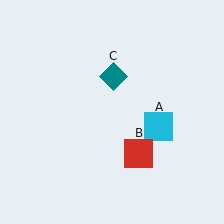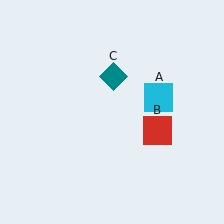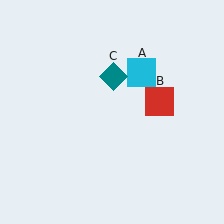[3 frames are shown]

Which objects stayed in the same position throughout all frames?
Teal diamond (object C) remained stationary.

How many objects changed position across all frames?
2 objects changed position: cyan square (object A), red square (object B).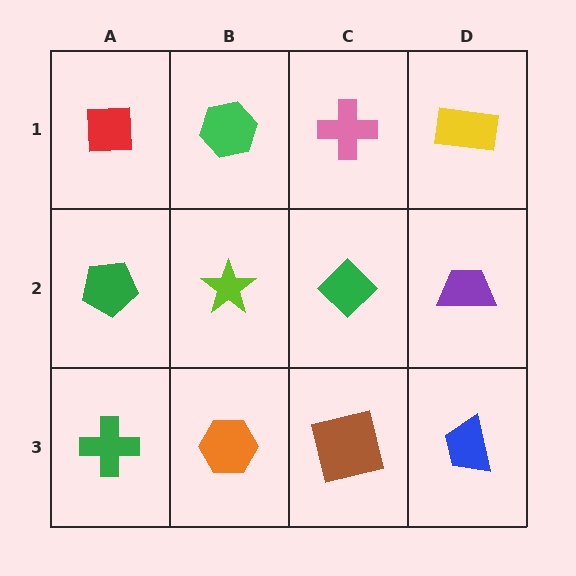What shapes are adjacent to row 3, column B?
A lime star (row 2, column B), a green cross (row 3, column A), a brown square (row 3, column C).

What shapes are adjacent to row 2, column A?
A red square (row 1, column A), a green cross (row 3, column A), a lime star (row 2, column B).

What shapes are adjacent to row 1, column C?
A green diamond (row 2, column C), a green hexagon (row 1, column B), a yellow rectangle (row 1, column D).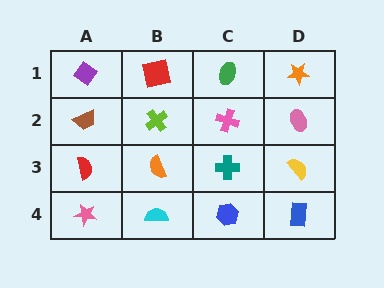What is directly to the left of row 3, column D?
A teal cross.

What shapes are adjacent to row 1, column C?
A pink cross (row 2, column C), a red square (row 1, column B), an orange star (row 1, column D).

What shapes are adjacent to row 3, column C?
A pink cross (row 2, column C), a blue hexagon (row 4, column C), an orange semicircle (row 3, column B), a yellow semicircle (row 3, column D).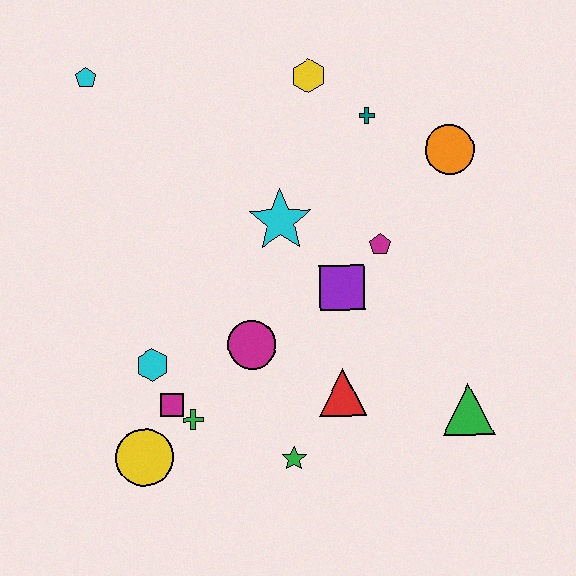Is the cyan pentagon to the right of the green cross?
No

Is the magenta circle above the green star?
Yes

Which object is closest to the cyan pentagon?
The yellow hexagon is closest to the cyan pentagon.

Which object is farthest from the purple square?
The cyan pentagon is farthest from the purple square.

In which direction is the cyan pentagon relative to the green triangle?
The cyan pentagon is to the left of the green triangle.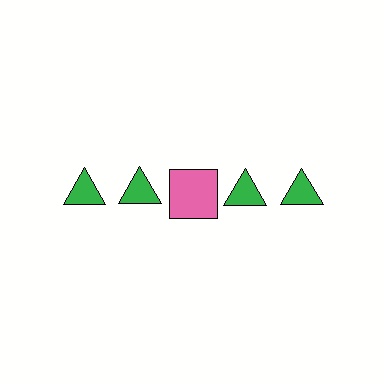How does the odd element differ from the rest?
It differs in both color (pink instead of green) and shape (square instead of triangle).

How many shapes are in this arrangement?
There are 5 shapes arranged in a grid pattern.